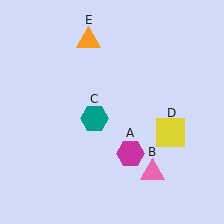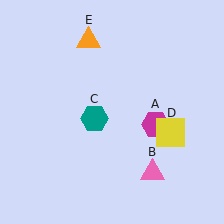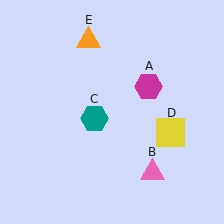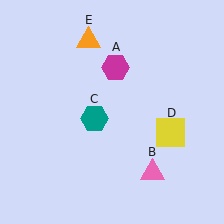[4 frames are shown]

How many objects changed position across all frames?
1 object changed position: magenta hexagon (object A).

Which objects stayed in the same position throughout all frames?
Pink triangle (object B) and teal hexagon (object C) and yellow square (object D) and orange triangle (object E) remained stationary.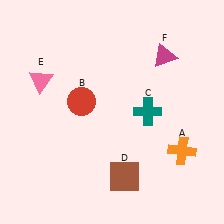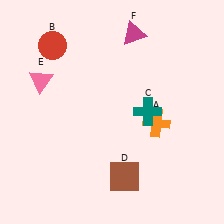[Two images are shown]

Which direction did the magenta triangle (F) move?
The magenta triangle (F) moved left.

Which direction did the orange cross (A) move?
The orange cross (A) moved up.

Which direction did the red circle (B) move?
The red circle (B) moved up.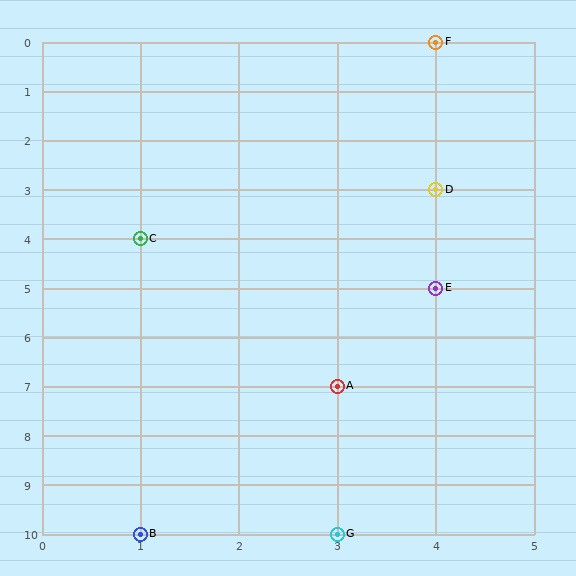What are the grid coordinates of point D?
Point D is at grid coordinates (4, 3).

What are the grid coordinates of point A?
Point A is at grid coordinates (3, 7).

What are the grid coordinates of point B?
Point B is at grid coordinates (1, 10).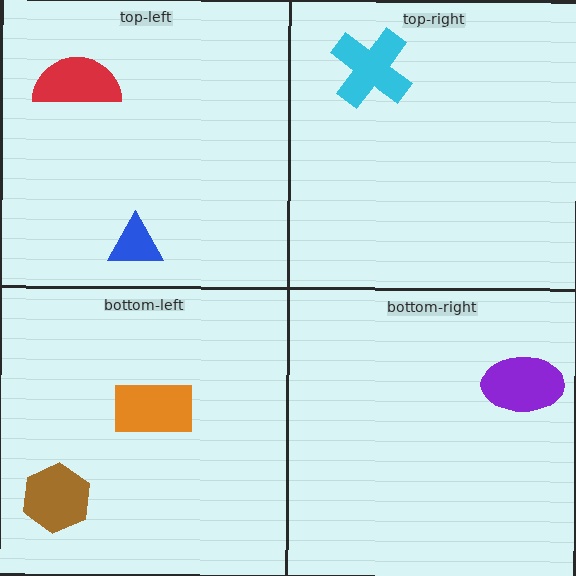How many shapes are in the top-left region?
2.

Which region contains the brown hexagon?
The bottom-left region.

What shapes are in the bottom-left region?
The brown hexagon, the orange rectangle.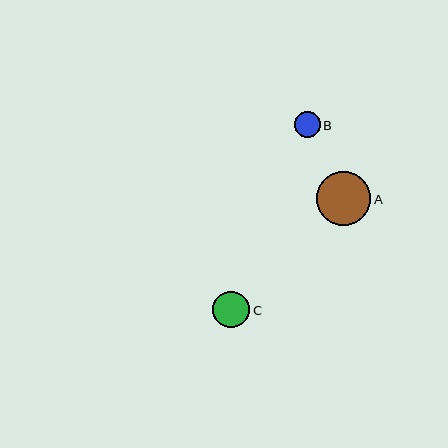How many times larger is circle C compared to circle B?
Circle C is approximately 1.4 times the size of circle B.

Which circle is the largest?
Circle A is the largest with a size of approximately 54 pixels.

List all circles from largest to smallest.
From largest to smallest: A, C, B.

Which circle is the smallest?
Circle B is the smallest with a size of approximately 26 pixels.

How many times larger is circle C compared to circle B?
Circle C is approximately 1.4 times the size of circle B.